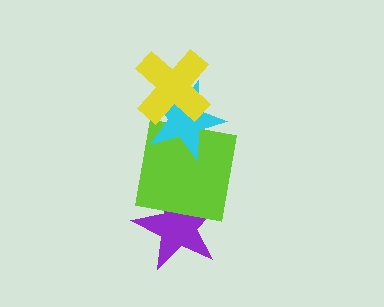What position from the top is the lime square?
The lime square is 3rd from the top.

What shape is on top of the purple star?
The lime square is on top of the purple star.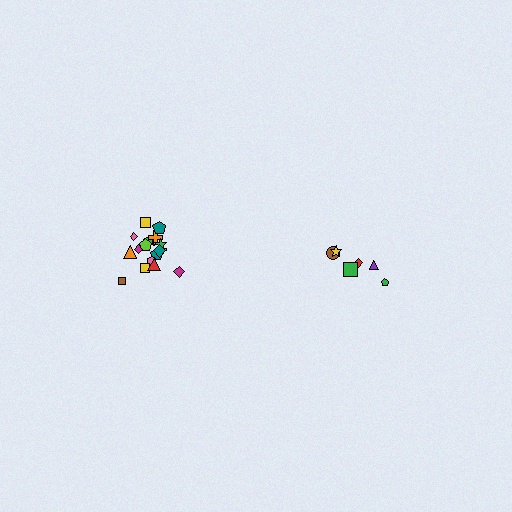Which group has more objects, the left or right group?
The left group.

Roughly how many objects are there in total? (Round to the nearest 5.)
Roughly 25 objects in total.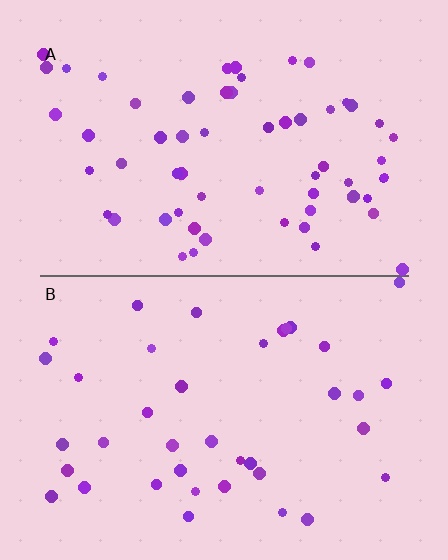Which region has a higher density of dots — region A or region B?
A (the top).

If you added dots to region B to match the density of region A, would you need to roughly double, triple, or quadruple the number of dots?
Approximately double.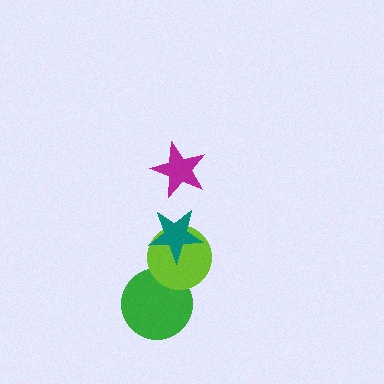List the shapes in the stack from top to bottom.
From top to bottom: the magenta star, the teal star, the lime circle, the green circle.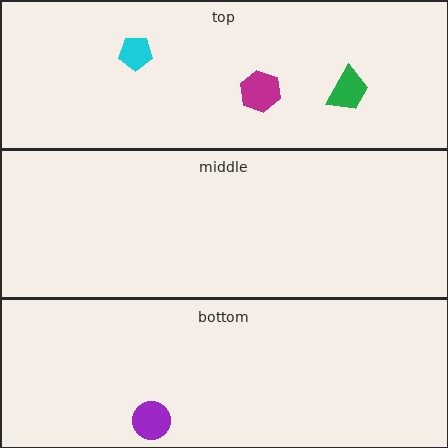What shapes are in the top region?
The magenta hexagon, the cyan pentagon, the green trapezoid.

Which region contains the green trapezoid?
The top region.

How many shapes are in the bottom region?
1.